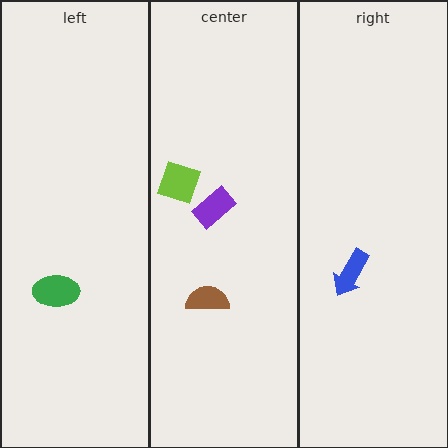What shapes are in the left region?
The green ellipse.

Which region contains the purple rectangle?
The center region.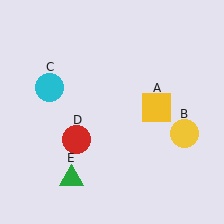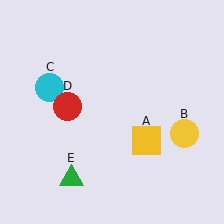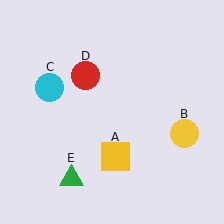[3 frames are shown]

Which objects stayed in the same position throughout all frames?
Yellow circle (object B) and cyan circle (object C) and green triangle (object E) remained stationary.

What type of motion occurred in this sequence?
The yellow square (object A), red circle (object D) rotated clockwise around the center of the scene.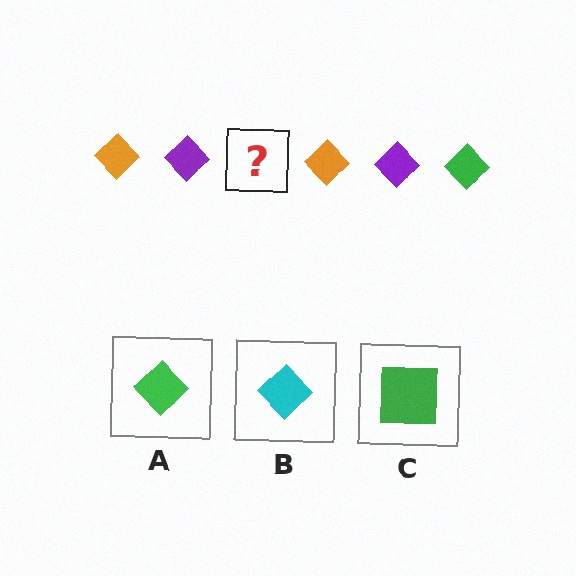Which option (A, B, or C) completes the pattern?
A.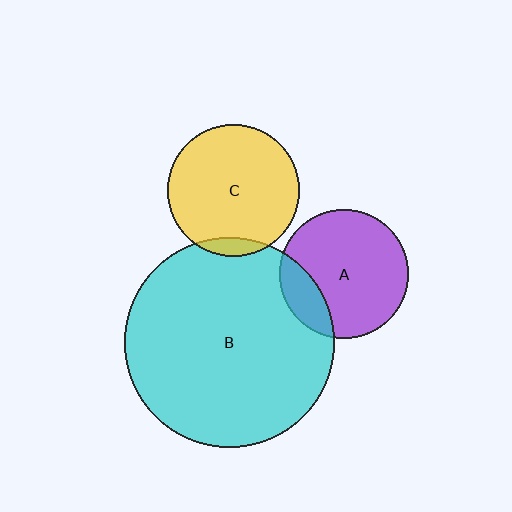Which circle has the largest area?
Circle B (cyan).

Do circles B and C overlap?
Yes.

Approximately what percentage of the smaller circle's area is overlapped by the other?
Approximately 5%.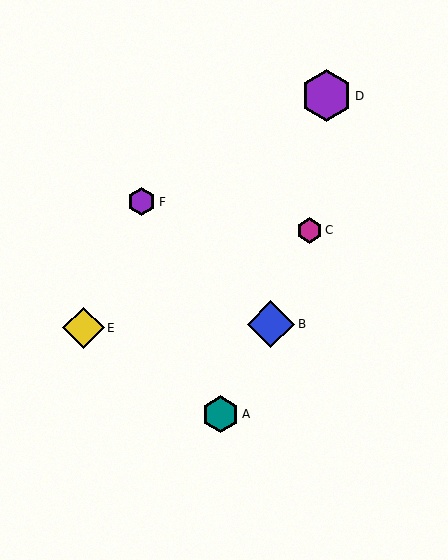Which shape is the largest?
The purple hexagon (labeled D) is the largest.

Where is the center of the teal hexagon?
The center of the teal hexagon is at (220, 414).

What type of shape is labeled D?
Shape D is a purple hexagon.